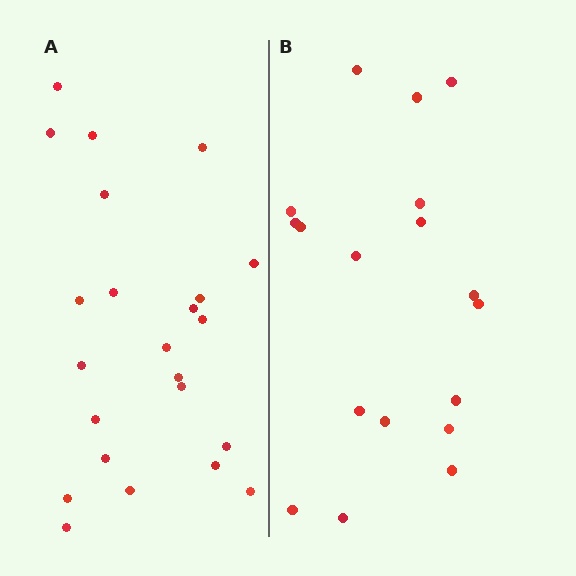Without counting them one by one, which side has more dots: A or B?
Region A (the left region) has more dots.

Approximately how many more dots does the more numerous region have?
Region A has about 5 more dots than region B.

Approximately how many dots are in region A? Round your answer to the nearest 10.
About 20 dots. (The exact count is 23, which rounds to 20.)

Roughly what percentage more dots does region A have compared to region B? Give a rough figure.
About 30% more.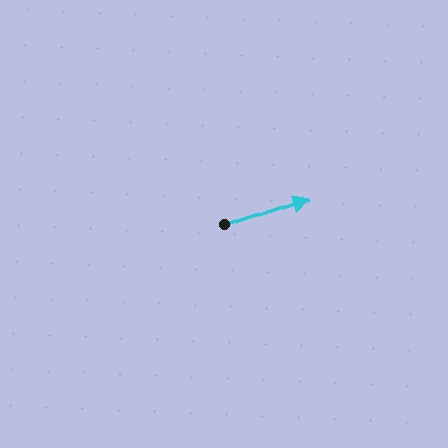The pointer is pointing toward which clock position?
Roughly 2 o'clock.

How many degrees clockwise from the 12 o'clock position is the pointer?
Approximately 72 degrees.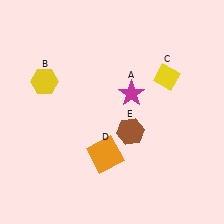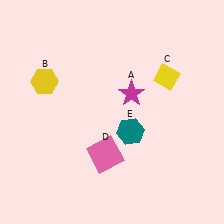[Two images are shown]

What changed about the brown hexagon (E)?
In Image 1, E is brown. In Image 2, it changed to teal.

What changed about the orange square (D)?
In Image 1, D is orange. In Image 2, it changed to pink.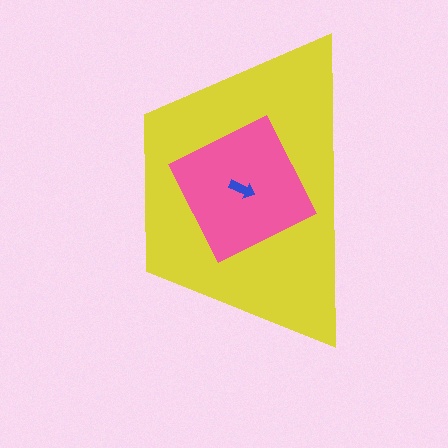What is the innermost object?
The blue arrow.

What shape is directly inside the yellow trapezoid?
The pink square.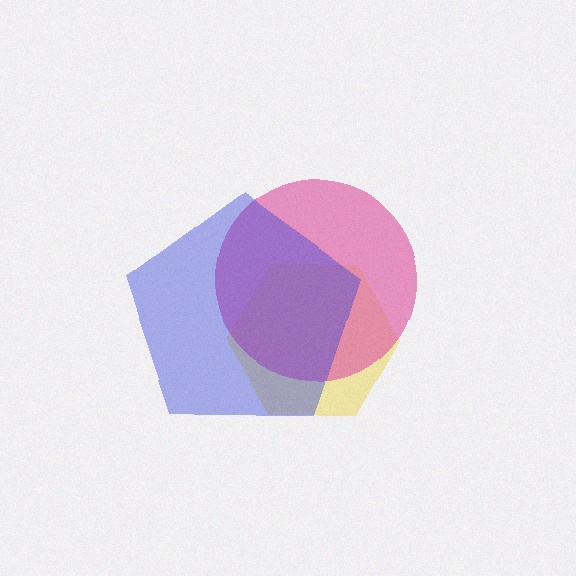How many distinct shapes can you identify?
There are 3 distinct shapes: a yellow hexagon, a pink circle, a blue pentagon.